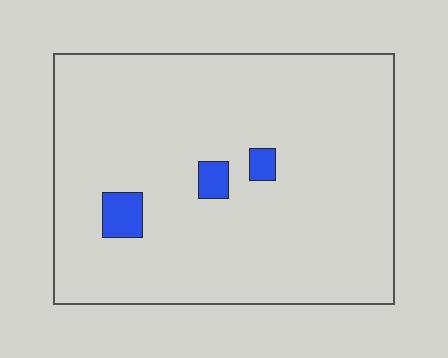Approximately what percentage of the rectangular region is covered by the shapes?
Approximately 5%.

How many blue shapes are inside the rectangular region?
3.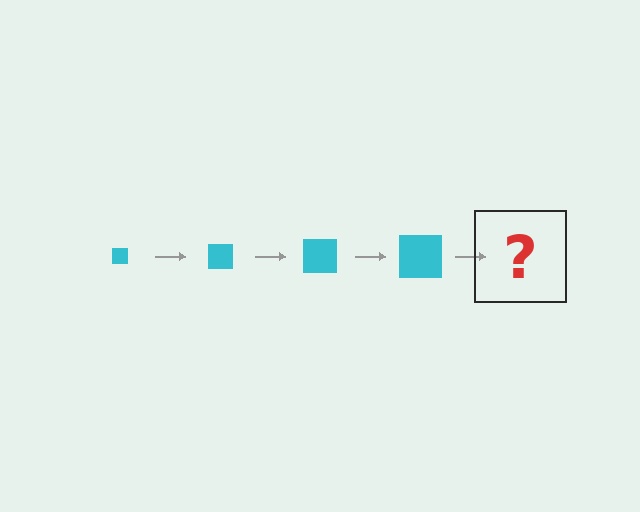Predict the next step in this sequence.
The next step is a cyan square, larger than the previous one.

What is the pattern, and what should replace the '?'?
The pattern is that the square gets progressively larger each step. The '?' should be a cyan square, larger than the previous one.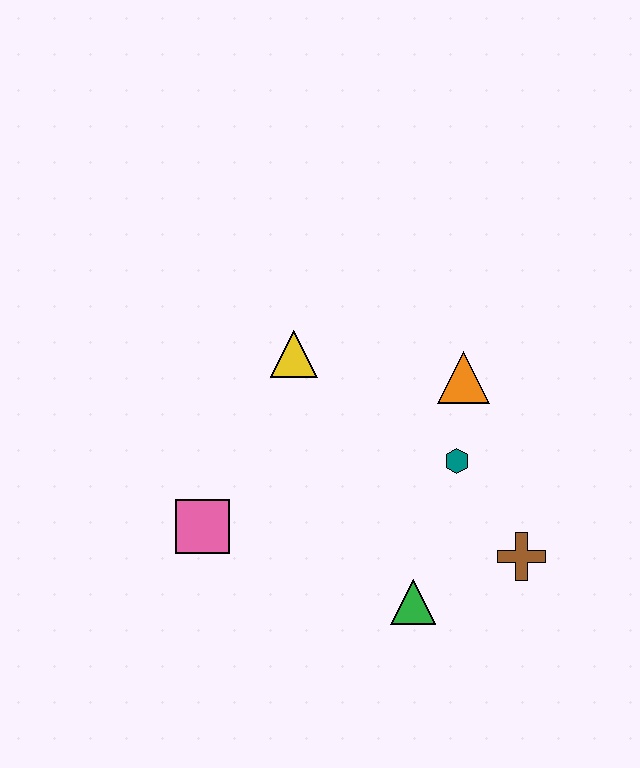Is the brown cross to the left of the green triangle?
No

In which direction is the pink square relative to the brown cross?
The pink square is to the left of the brown cross.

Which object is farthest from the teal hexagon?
The pink square is farthest from the teal hexagon.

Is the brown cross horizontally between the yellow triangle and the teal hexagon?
No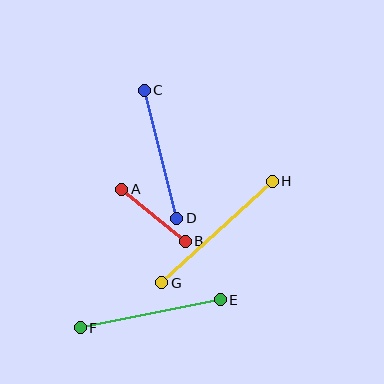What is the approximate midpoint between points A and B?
The midpoint is at approximately (153, 215) pixels.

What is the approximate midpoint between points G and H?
The midpoint is at approximately (217, 232) pixels.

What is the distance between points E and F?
The distance is approximately 143 pixels.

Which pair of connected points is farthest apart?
Points G and H are farthest apart.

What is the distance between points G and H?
The distance is approximately 150 pixels.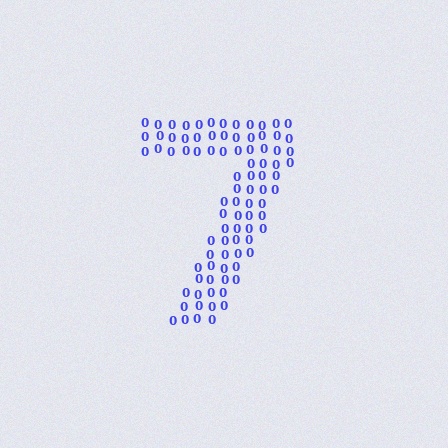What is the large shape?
The large shape is the digit 7.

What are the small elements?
The small elements are digit 0's.